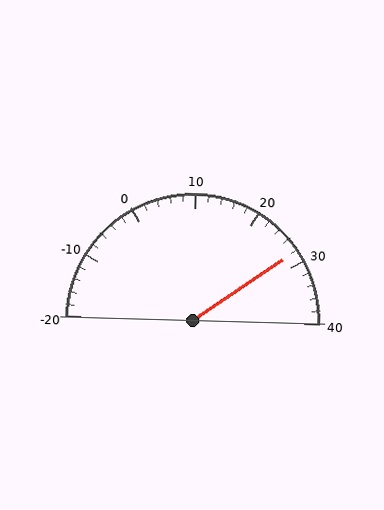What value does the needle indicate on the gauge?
The needle indicates approximately 28.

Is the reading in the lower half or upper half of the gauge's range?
The reading is in the upper half of the range (-20 to 40).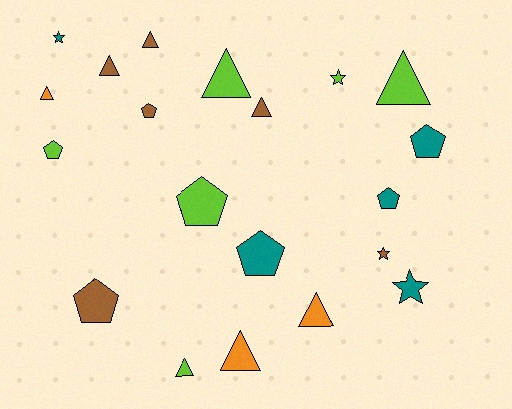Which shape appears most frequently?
Triangle, with 9 objects.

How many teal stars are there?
There are 2 teal stars.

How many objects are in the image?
There are 20 objects.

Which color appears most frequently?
Lime, with 6 objects.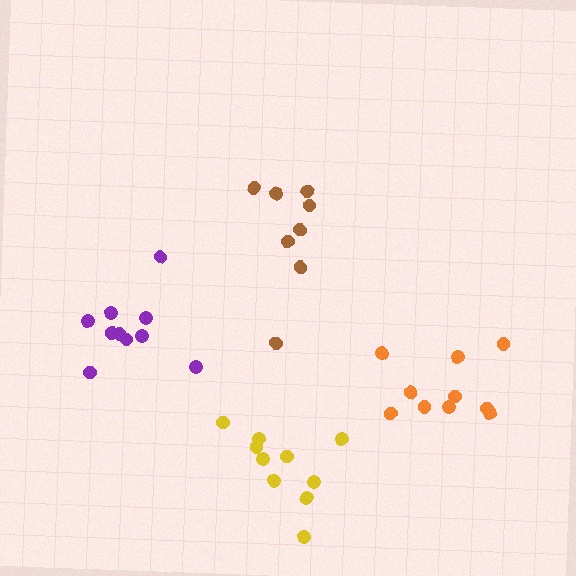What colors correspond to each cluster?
The clusters are colored: yellow, purple, orange, brown.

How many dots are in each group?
Group 1: 10 dots, Group 2: 10 dots, Group 3: 10 dots, Group 4: 8 dots (38 total).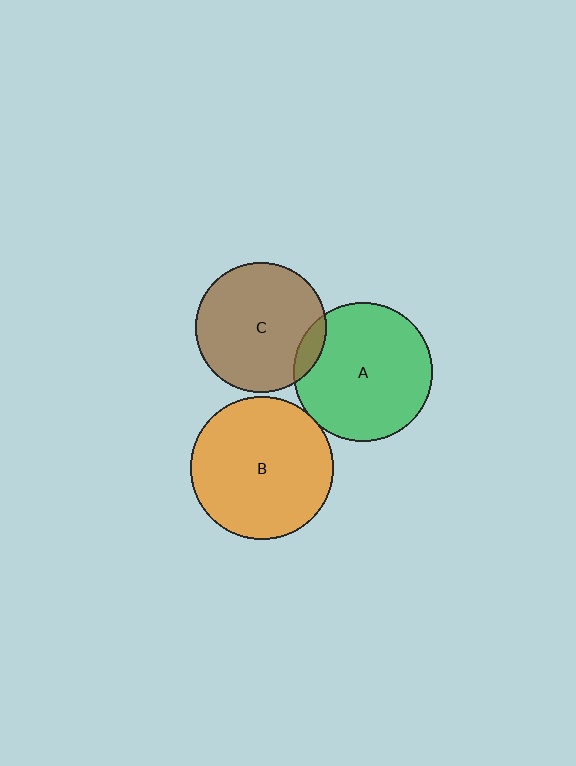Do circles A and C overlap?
Yes.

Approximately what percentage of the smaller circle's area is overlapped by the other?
Approximately 10%.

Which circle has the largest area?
Circle B (orange).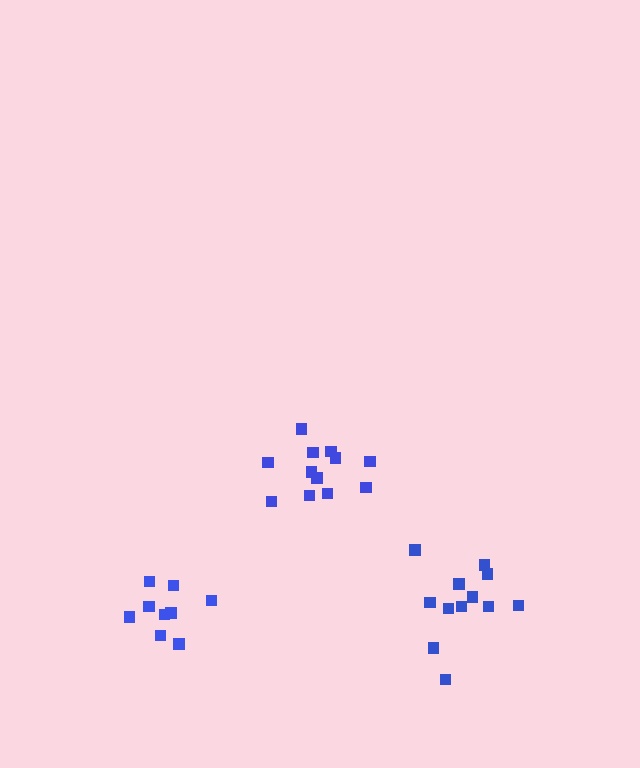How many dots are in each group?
Group 1: 12 dots, Group 2: 9 dots, Group 3: 12 dots (33 total).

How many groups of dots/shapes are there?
There are 3 groups.